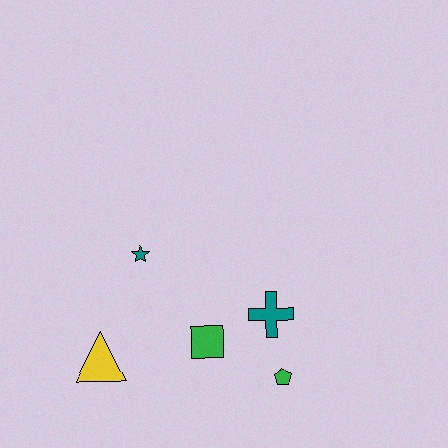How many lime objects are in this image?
There are no lime objects.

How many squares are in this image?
There is 1 square.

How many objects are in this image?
There are 5 objects.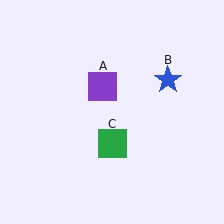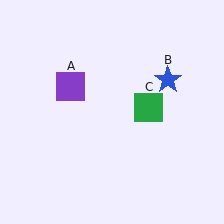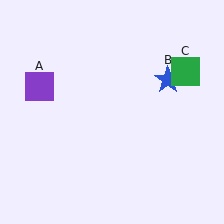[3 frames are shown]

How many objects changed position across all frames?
2 objects changed position: purple square (object A), green square (object C).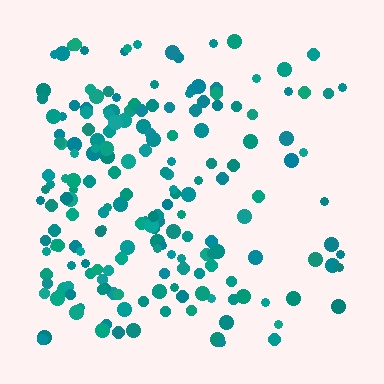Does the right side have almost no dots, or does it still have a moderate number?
Still a moderate number, just noticeably fewer than the left.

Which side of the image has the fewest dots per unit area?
The right.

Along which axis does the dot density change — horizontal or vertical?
Horizontal.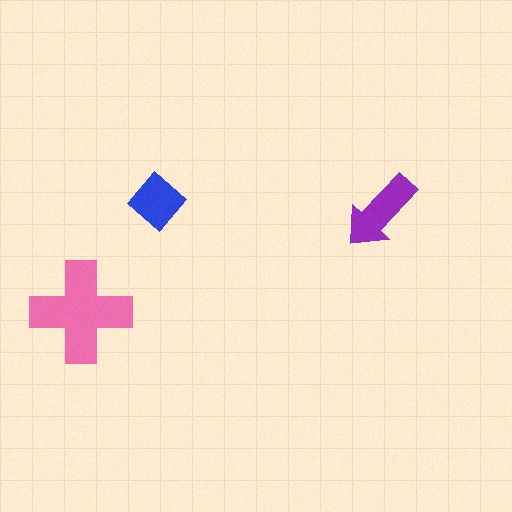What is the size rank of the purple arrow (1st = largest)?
2nd.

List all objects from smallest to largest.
The blue diamond, the purple arrow, the pink cross.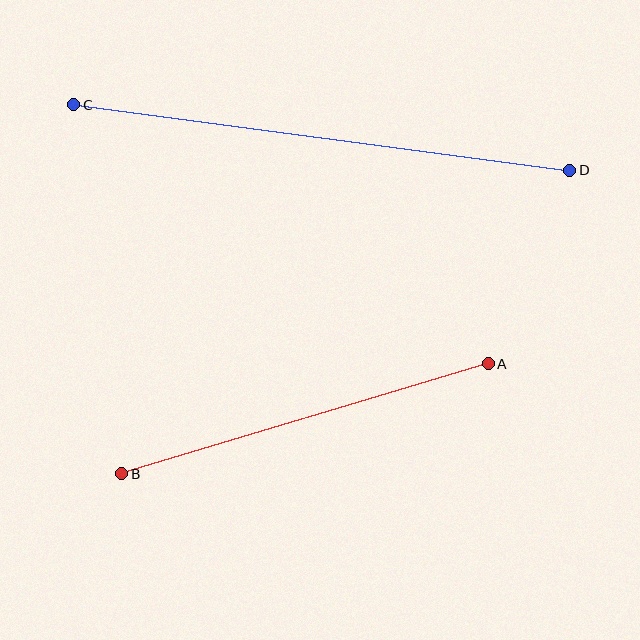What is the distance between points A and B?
The distance is approximately 383 pixels.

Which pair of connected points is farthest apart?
Points C and D are farthest apart.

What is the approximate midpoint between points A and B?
The midpoint is at approximately (305, 419) pixels.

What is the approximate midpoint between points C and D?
The midpoint is at approximately (322, 138) pixels.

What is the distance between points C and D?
The distance is approximately 500 pixels.